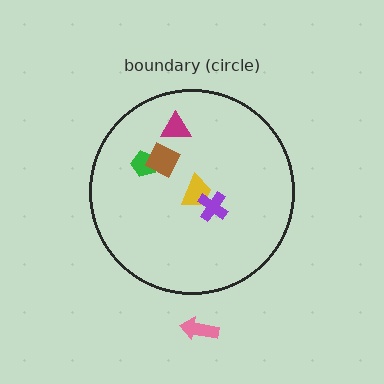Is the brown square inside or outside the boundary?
Inside.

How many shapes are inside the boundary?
5 inside, 1 outside.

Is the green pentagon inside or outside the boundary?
Inside.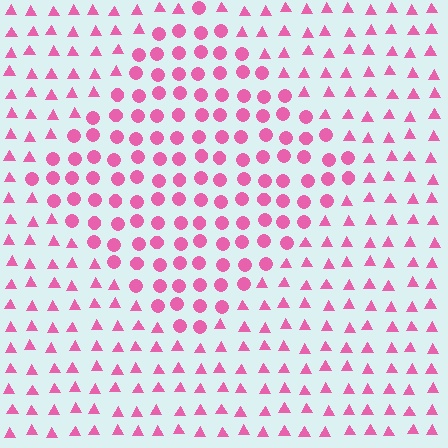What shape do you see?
I see a diamond.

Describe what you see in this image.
The image is filled with small pink elements arranged in a uniform grid. A diamond-shaped region contains circles, while the surrounding area contains triangles. The boundary is defined purely by the change in element shape.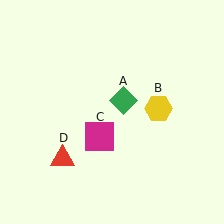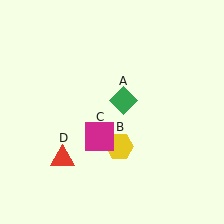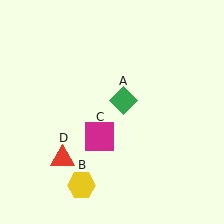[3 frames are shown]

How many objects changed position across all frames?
1 object changed position: yellow hexagon (object B).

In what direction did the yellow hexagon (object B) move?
The yellow hexagon (object B) moved down and to the left.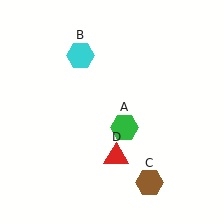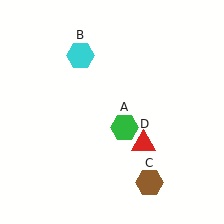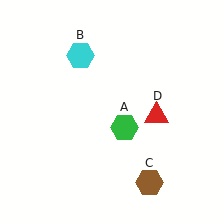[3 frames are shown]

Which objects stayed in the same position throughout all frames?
Green hexagon (object A) and cyan hexagon (object B) and brown hexagon (object C) remained stationary.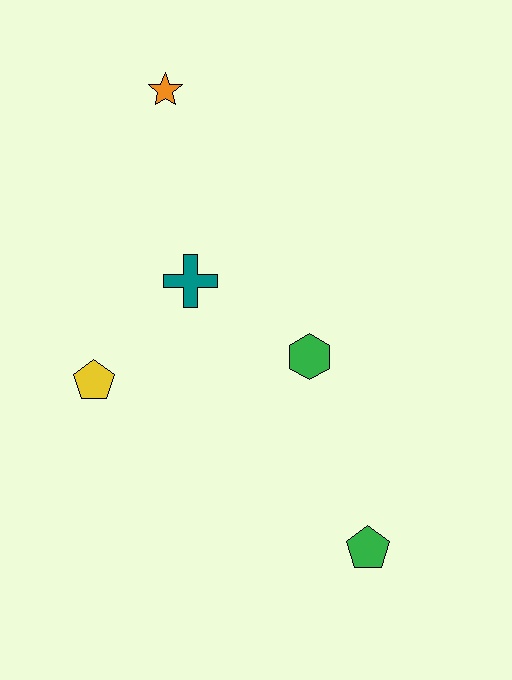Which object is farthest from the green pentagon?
The orange star is farthest from the green pentagon.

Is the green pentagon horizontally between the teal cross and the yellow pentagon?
No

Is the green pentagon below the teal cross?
Yes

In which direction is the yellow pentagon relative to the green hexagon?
The yellow pentagon is to the left of the green hexagon.